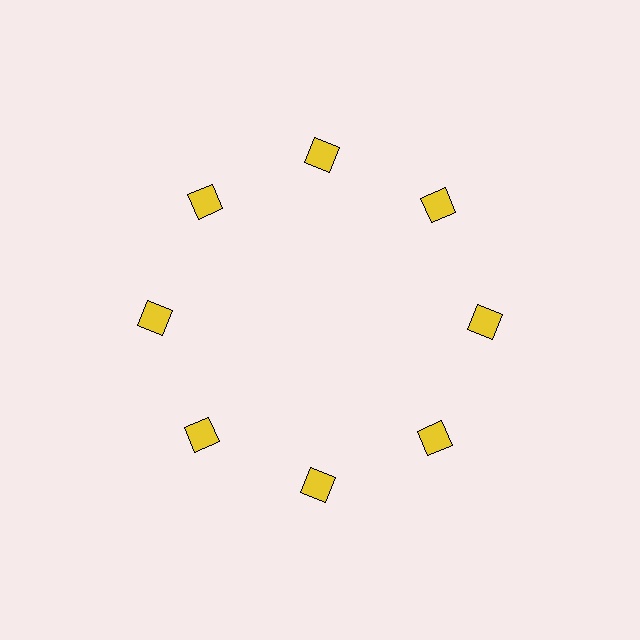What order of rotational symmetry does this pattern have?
This pattern has 8-fold rotational symmetry.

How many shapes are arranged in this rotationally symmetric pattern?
There are 8 shapes, arranged in 8 groups of 1.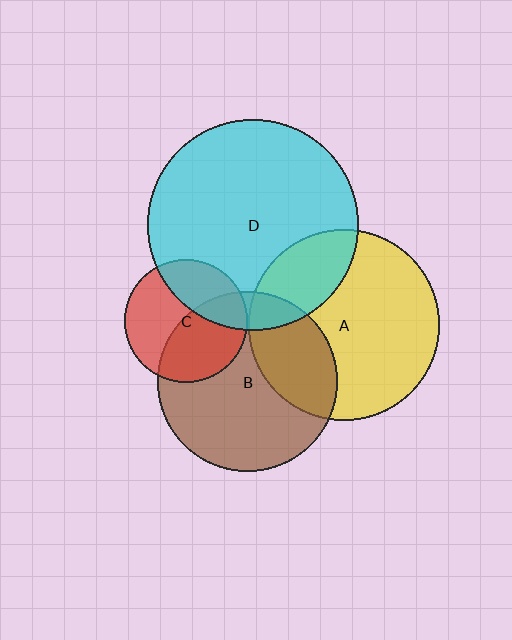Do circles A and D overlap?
Yes.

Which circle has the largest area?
Circle D (cyan).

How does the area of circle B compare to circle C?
Approximately 2.1 times.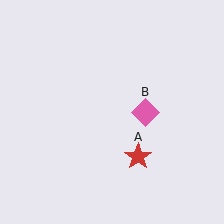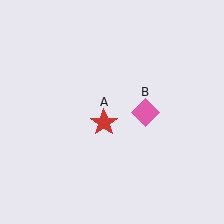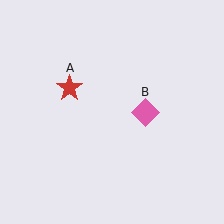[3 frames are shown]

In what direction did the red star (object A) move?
The red star (object A) moved up and to the left.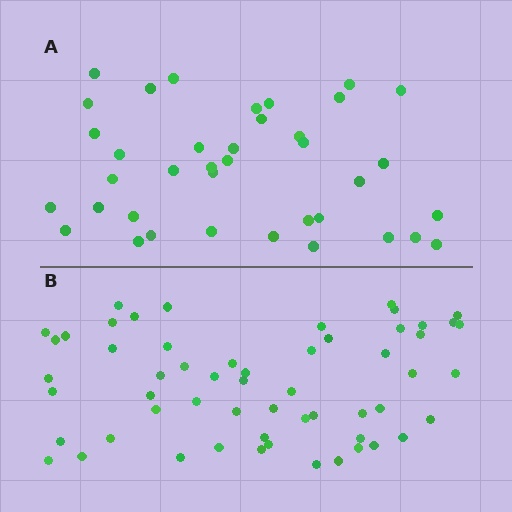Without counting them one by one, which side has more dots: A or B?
Region B (the bottom region) has more dots.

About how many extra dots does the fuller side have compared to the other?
Region B has approximately 20 more dots than region A.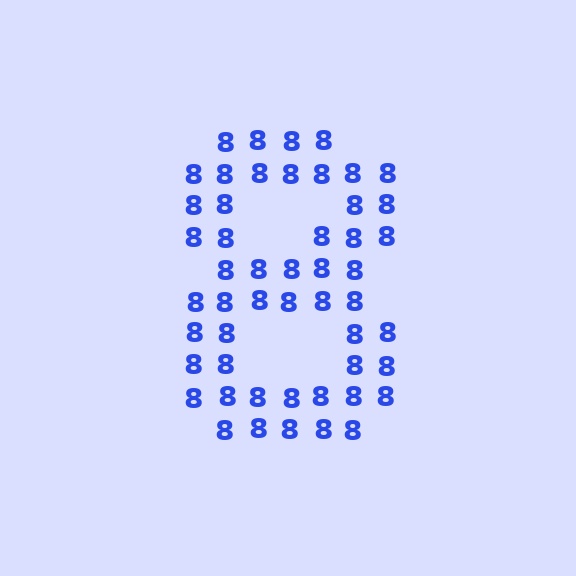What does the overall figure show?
The overall figure shows the digit 8.